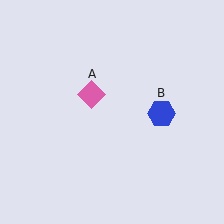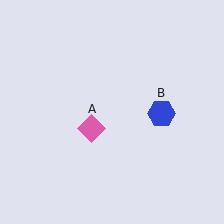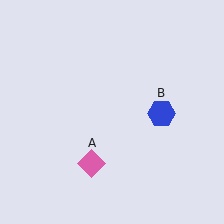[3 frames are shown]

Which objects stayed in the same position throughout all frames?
Blue hexagon (object B) remained stationary.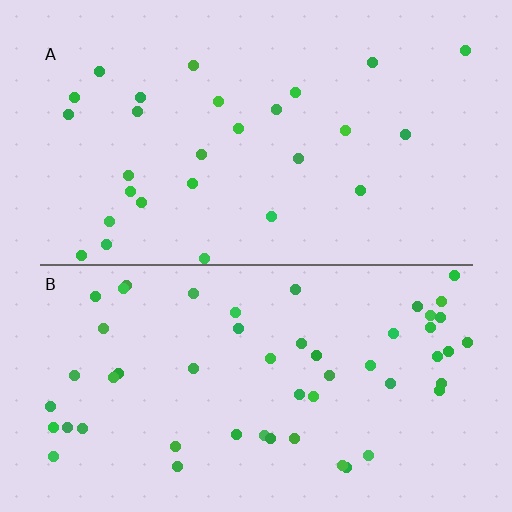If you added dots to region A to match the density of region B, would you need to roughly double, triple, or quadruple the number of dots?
Approximately double.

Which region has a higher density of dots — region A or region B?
B (the bottom).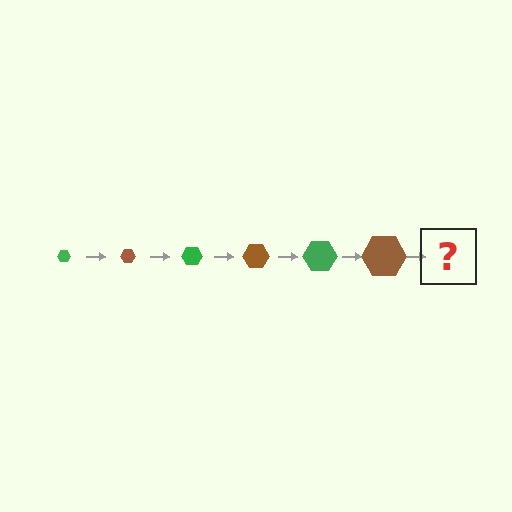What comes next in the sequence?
The next element should be a green hexagon, larger than the previous one.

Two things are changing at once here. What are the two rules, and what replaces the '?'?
The two rules are that the hexagon grows larger each step and the color cycles through green and brown. The '?' should be a green hexagon, larger than the previous one.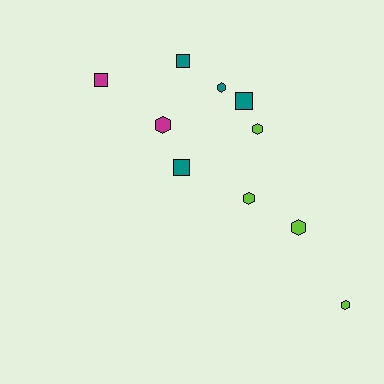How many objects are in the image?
There are 10 objects.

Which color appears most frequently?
Teal, with 4 objects.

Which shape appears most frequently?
Hexagon, with 6 objects.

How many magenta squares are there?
There is 1 magenta square.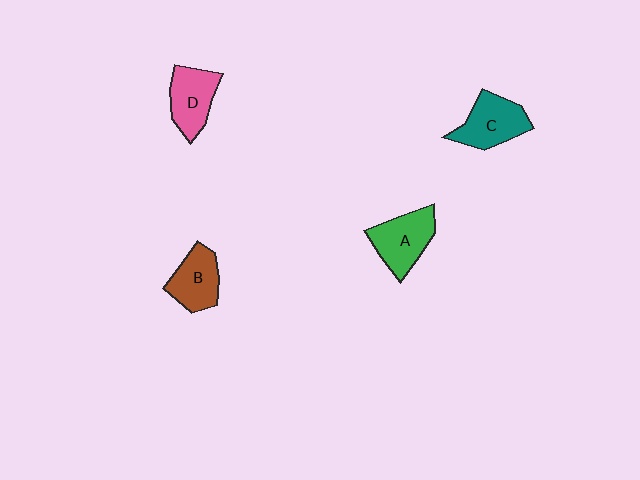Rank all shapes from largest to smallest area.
From largest to smallest: A (green), C (teal), D (pink), B (brown).